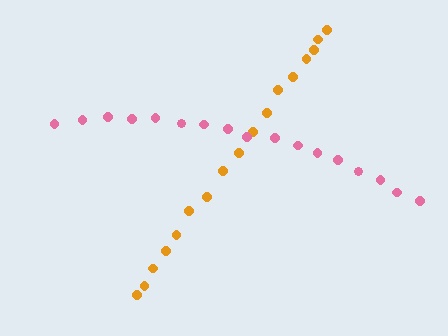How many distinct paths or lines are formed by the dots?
There are 2 distinct paths.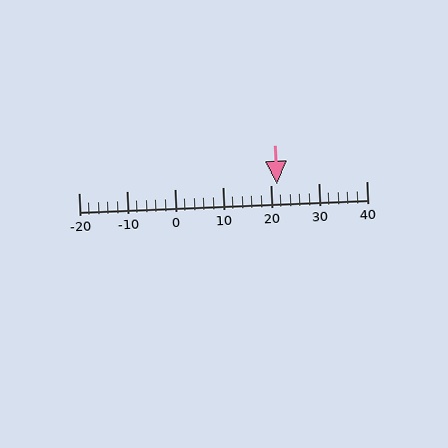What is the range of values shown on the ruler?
The ruler shows values from -20 to 40.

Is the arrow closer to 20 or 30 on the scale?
The arrow is closer to 20.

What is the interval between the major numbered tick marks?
The major tick marks are spaced 10 units apart.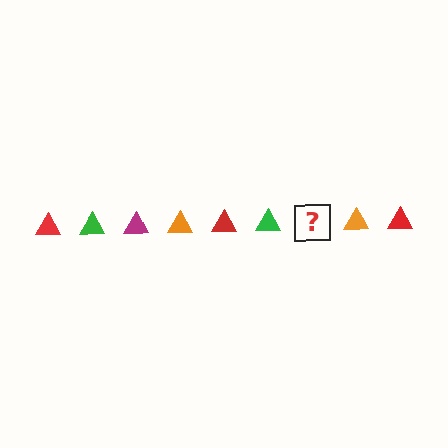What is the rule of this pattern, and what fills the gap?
The rule is that the pattern cycles through red, green, magenta, orange triangles. The gap should be filled with a magenta triangle.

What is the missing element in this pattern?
The missing element is a magenta triangle.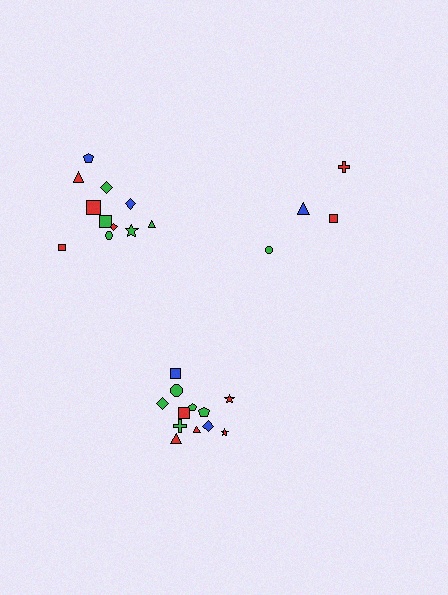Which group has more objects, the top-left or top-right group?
The top-left group.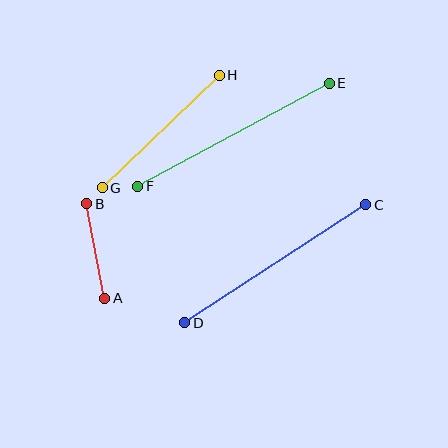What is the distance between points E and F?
The distance is approximately 217 pixels.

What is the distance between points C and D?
The distance is approximately 216 pixels.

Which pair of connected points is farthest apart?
Points E and F are farthest apart.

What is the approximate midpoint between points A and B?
The midpoint is at approximately (96, 251) pixels.